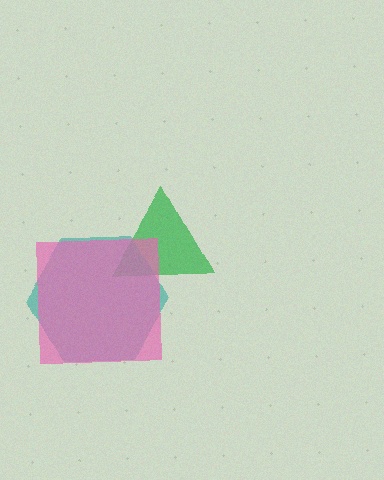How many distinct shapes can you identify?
There are 3 distinct shapes: a green triangle, a teal hexagon, a pink square.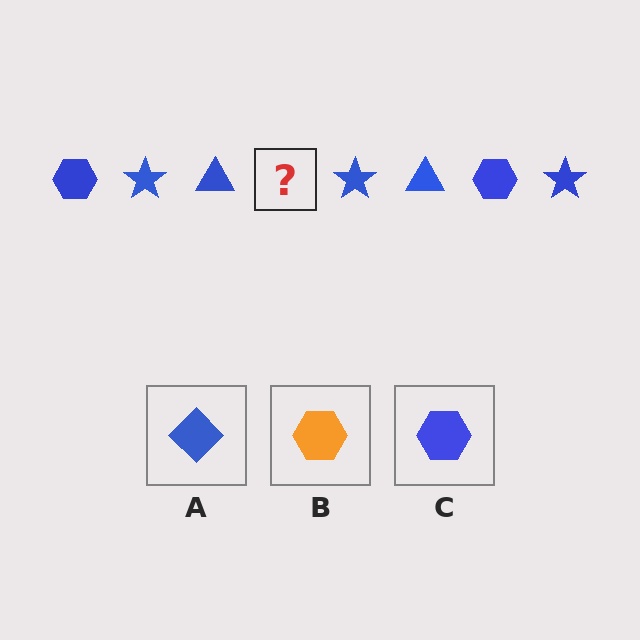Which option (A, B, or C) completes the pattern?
C.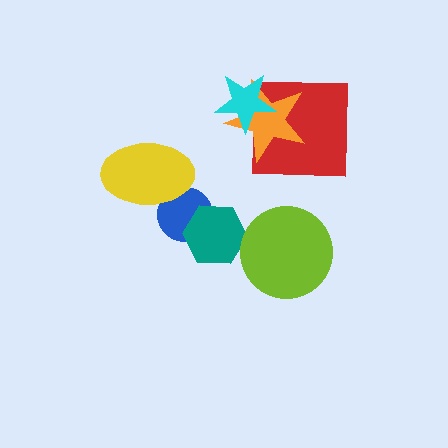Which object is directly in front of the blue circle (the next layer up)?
The teal hexagon is directly in front of the blue circle.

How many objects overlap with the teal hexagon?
1 object overlaps with the teal hexagon.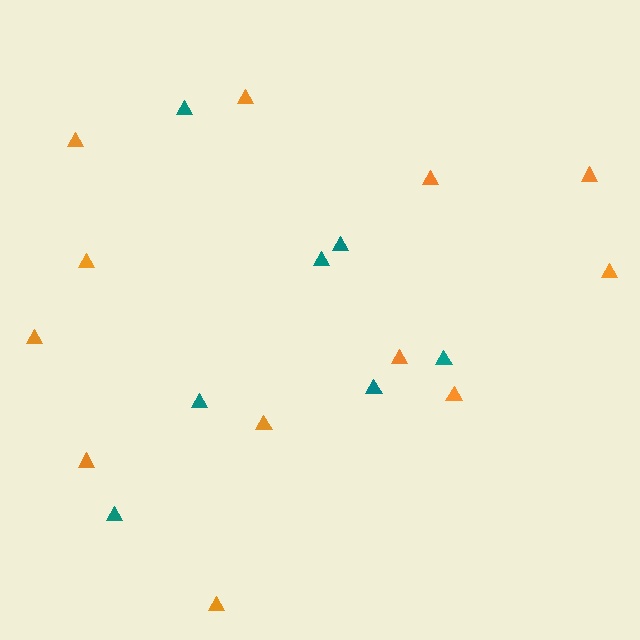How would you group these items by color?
There are 2 groups: one group of orange triangles (12) and one group of teal triangles (7).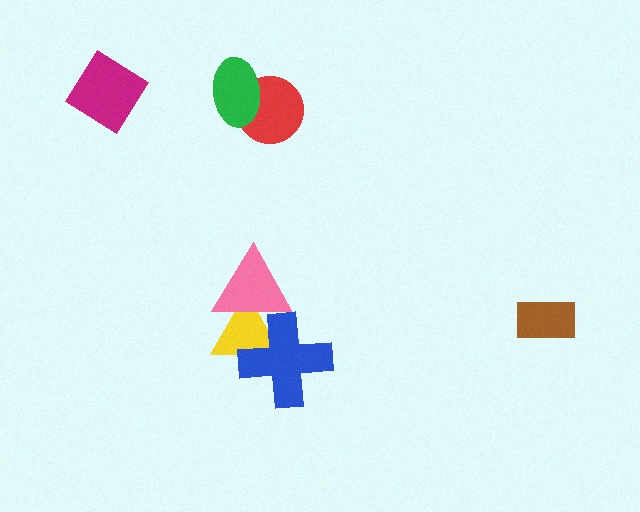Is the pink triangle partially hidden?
Yes, it is partially covered by another shape.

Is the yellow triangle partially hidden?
Yes, it is partially covered by another shape.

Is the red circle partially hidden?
Yes, it is partially covered by another shape.